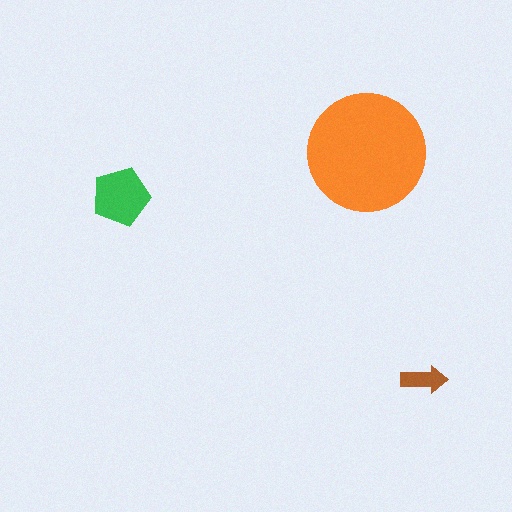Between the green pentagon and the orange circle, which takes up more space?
The orange circle.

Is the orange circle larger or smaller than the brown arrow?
Larger.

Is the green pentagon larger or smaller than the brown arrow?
Larger.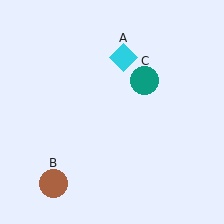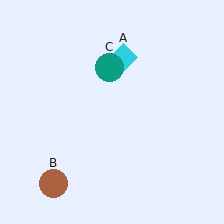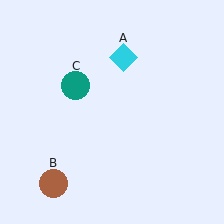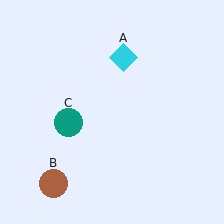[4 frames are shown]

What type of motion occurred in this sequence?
The teal circle (object C) rotated counterclockwise around the center of the scene.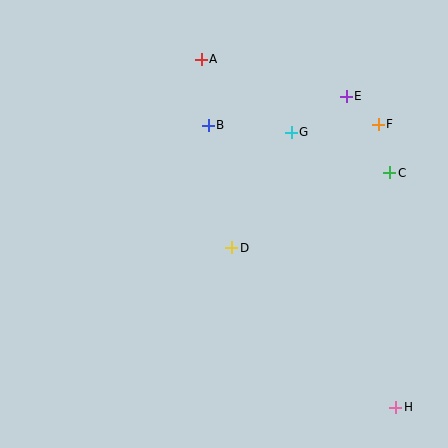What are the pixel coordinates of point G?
Point G is at (291, 132).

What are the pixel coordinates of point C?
Point C is at (390, 173).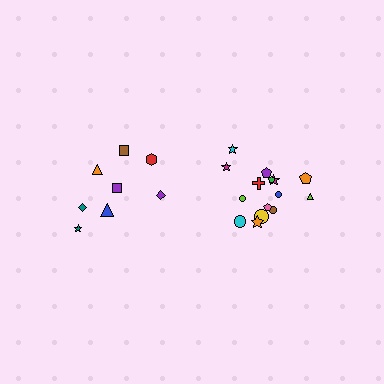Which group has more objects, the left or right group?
The right group.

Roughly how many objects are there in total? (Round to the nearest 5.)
Roughly 25 objects in total.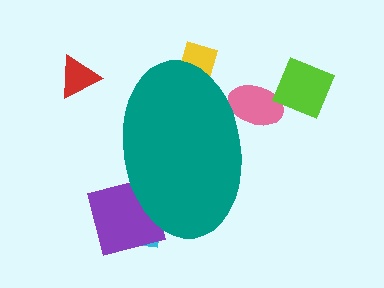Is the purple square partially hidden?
Yes, the purple square is partially hidden behind the teal ellipse.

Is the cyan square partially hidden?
Yes, the cyan square is partially hidden behind the teal ellipse.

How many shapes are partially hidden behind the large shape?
4 shapes are partially hidden.